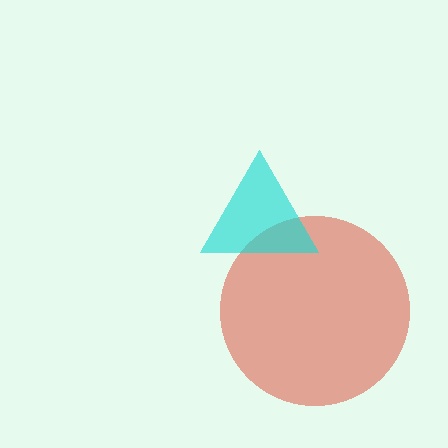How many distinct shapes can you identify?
There are 2 distinct shapes: a red circle, a cyan triangle.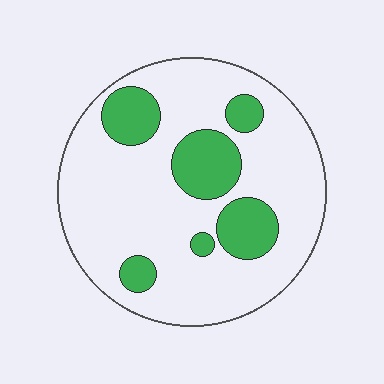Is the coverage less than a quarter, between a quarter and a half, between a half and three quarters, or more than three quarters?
Less than a quarter.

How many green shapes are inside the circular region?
6.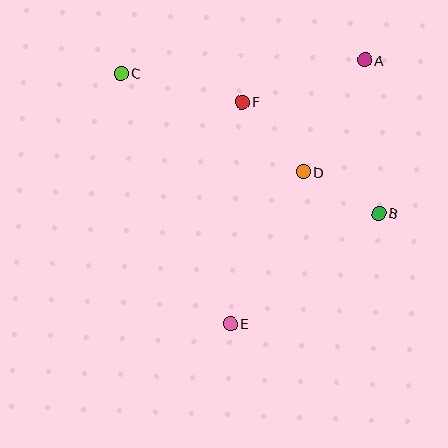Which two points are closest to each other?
Points B and D are closest to each other.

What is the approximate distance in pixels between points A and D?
The distance between A and D is approximately 128 pixels.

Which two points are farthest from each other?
Points A and E are farthest from each other.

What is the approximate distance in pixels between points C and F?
The distance between C and F is approximately 124 pixels.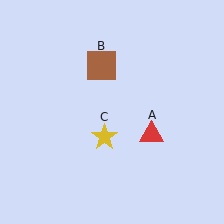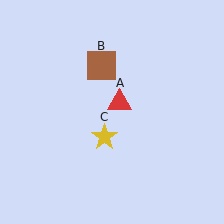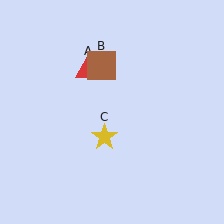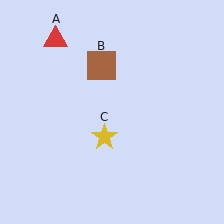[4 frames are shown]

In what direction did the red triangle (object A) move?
The red triangle (object A) moved up and to the left.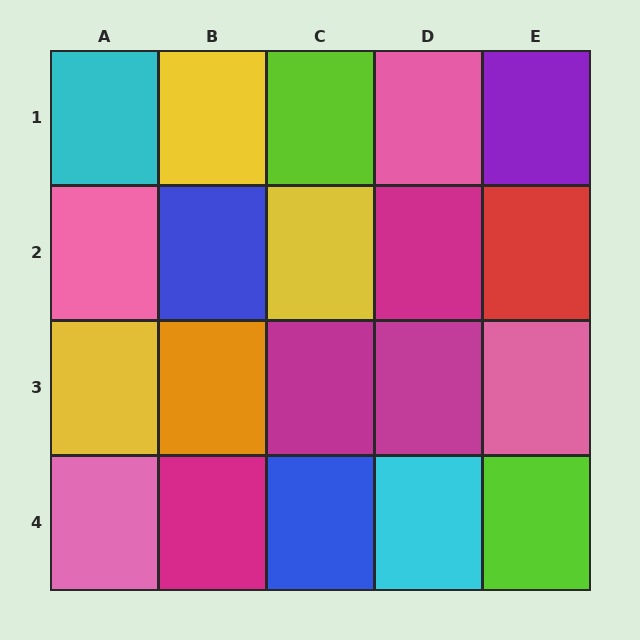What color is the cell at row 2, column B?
Blue.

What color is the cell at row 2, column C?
Yellow.